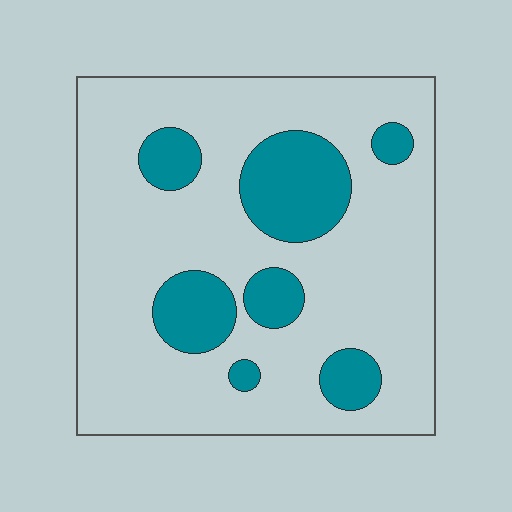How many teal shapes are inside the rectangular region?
7.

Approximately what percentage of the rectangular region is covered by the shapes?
Approximately 20%.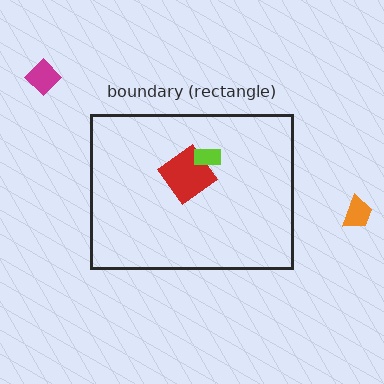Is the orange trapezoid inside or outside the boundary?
Outside.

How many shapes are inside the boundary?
2 inside, 2 outside.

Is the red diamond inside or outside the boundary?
Inside.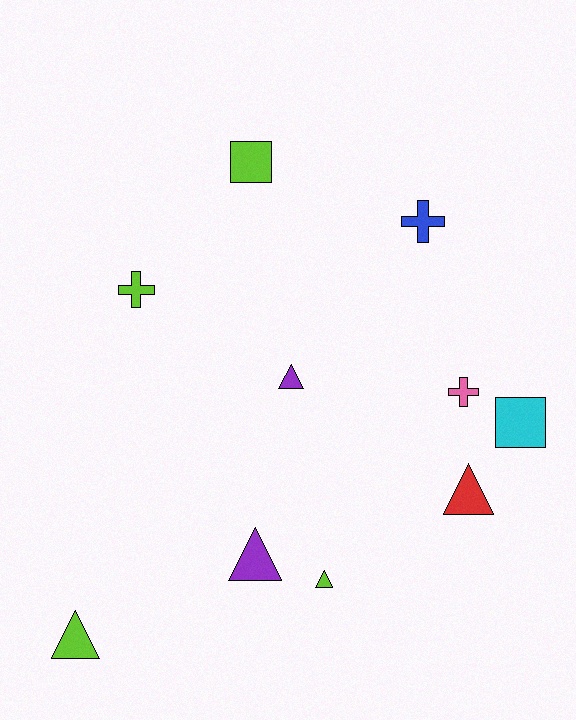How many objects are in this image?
There are 10 objects.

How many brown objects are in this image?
There are no brown objects.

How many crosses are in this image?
There are 3 crosses.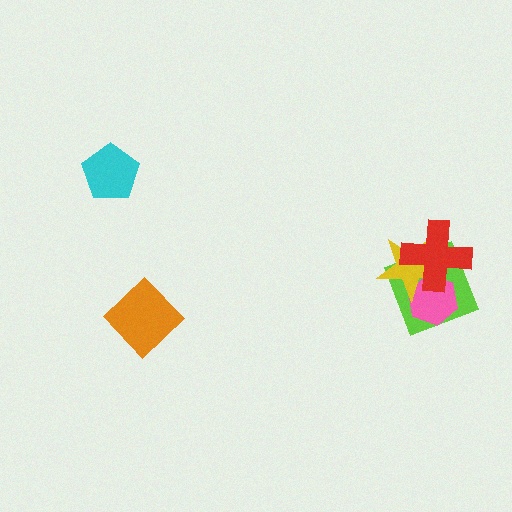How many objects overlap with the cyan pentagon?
0 objects overlap with the cyan pentagon.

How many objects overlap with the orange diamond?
0 objects overlap with the orange diamond.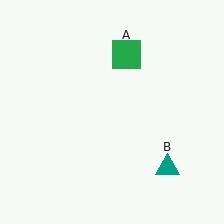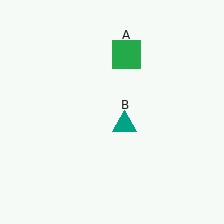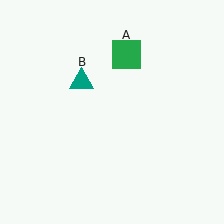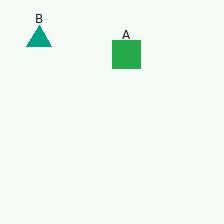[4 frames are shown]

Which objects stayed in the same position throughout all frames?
Green square (object A) remained stationary.